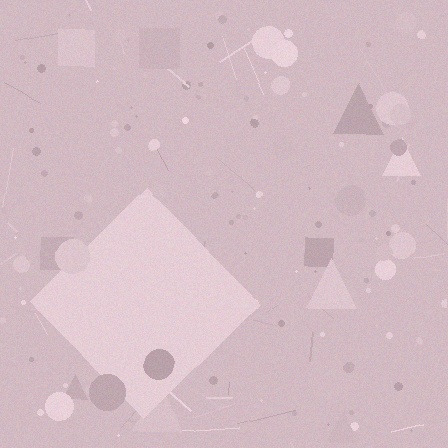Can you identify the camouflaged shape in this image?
The camouflaged shape is a diamond.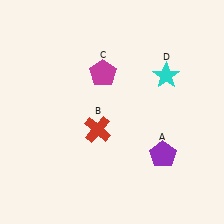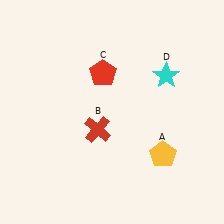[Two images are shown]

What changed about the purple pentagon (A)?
In Image 1, A is purple. In Image 2, it changed to yellow.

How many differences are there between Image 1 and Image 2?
There are 2 differences between the two images.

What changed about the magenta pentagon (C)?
In Image 1, C is magenta. In Image 2, it changed to red.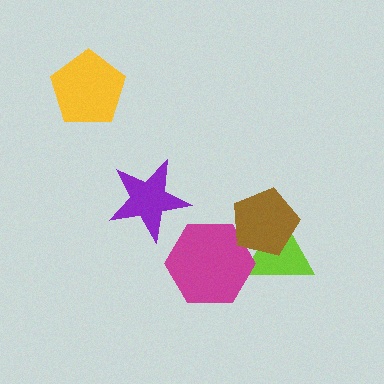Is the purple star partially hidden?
No, no other shape covers it.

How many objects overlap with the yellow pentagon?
0 objects overlap with the yellow pentagon.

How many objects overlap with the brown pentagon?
2 objects overlap with the brown pentagon.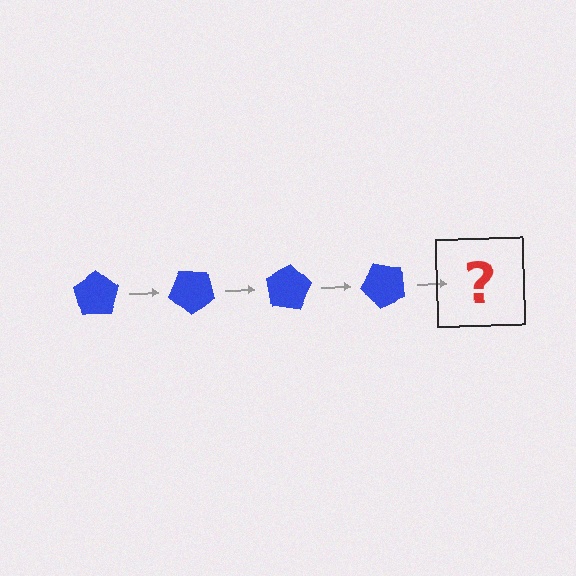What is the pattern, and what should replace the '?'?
The pattern is that the pentagon rotates 40 degrees each step. The '?' should be a blue pentagon rotated 160 degrees.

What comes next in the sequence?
The next element should be a blue pentagon rotated 160 degrees.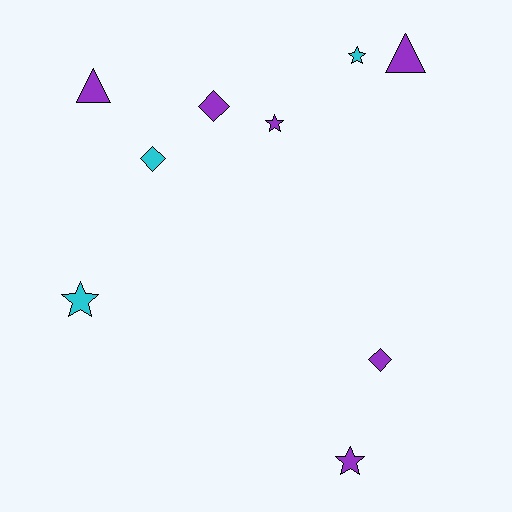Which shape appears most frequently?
Star, with 4 objects.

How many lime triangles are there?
There are no lime triangles.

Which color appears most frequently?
Purple, with 6 objects.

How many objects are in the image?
There are 9 objects.